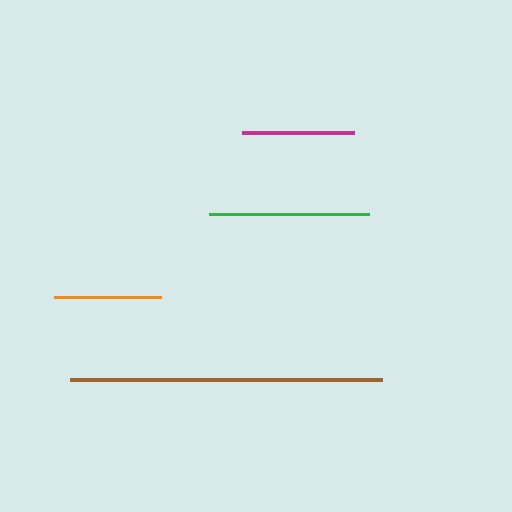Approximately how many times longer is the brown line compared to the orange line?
The brown line is approximately 2.9 times the length of the orange line.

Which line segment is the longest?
The brown line is the longest at approximately 312 pixels.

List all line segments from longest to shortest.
From longest to shortest: brown, green, magenta, orange.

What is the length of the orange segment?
The orange segment is approximately 107 pixels long.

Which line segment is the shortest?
The orange line is the shortest at approximately 107 pixels.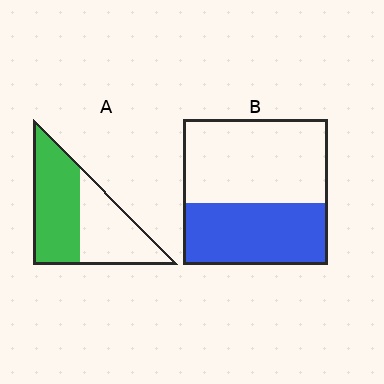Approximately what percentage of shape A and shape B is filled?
A is approximately 55% and B is approximately 40%.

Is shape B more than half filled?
No.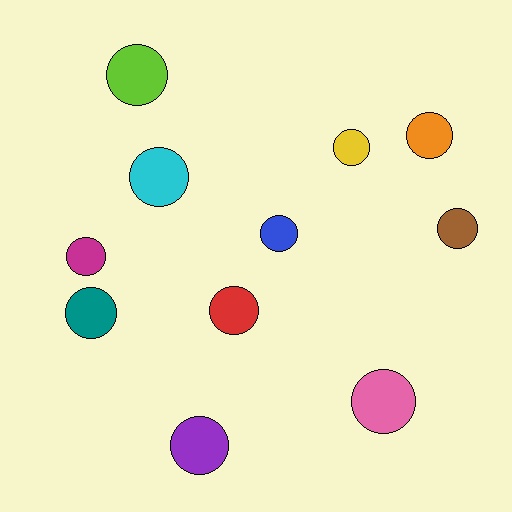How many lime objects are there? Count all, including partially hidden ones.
There is 1 lime object.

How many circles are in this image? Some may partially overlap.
There are 11 circles.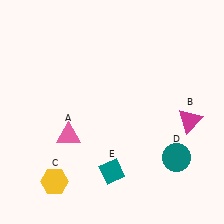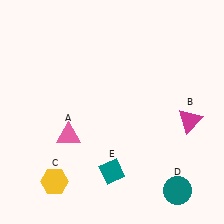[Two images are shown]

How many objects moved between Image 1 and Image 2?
1 object moved between the two images.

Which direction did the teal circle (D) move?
The teal circle (D) moved down.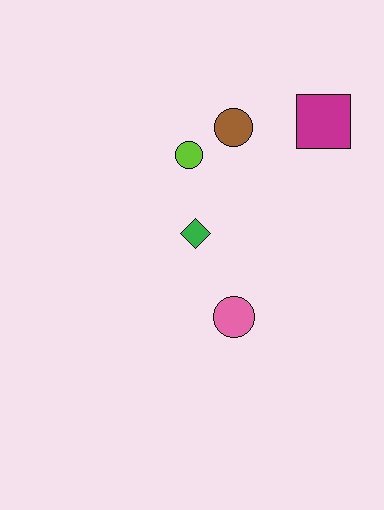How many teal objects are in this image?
There are no teal objects.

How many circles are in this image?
There are 3 circles.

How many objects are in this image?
There are 5 objects.